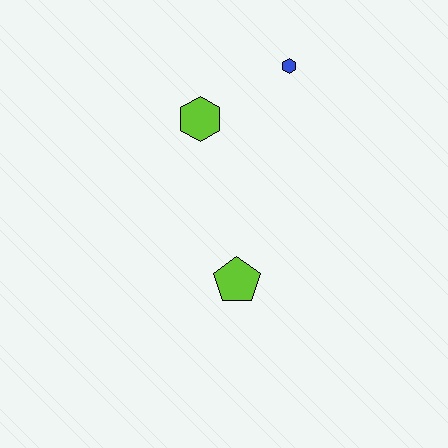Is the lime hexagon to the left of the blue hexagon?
Yes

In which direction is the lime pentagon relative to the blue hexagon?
The lime pentagon is below the blue hexagon.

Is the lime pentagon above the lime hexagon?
No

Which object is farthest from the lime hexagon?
The lime pentagon is farthest from the lime hexagon.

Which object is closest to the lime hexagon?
The blue hexagon is closest to the lime hexagon.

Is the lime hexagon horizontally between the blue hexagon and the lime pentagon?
No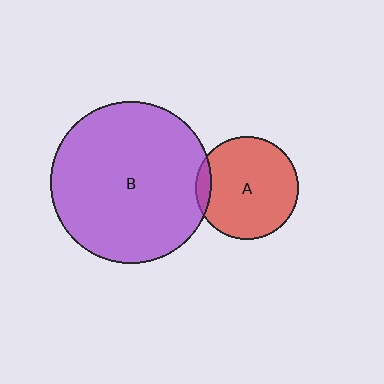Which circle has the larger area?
Circle B (purple).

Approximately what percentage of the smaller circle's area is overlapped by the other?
Approximately 10%.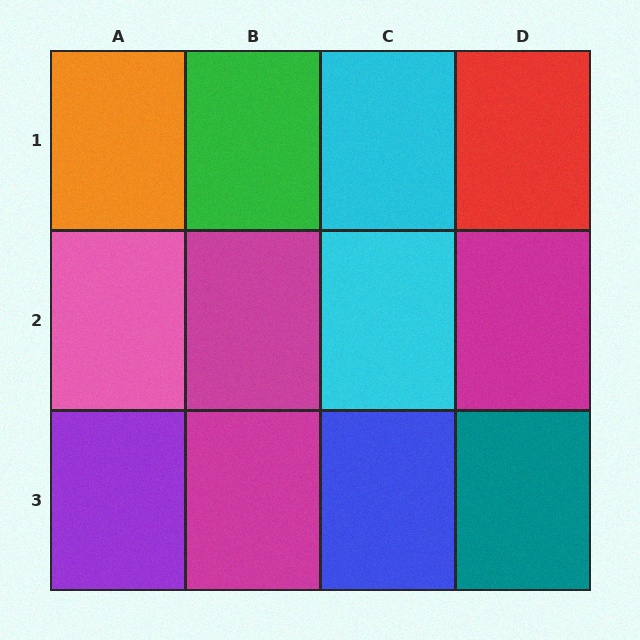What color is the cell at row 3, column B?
Magenta.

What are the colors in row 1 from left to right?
Orange, green, cyan, red.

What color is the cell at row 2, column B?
Magenta.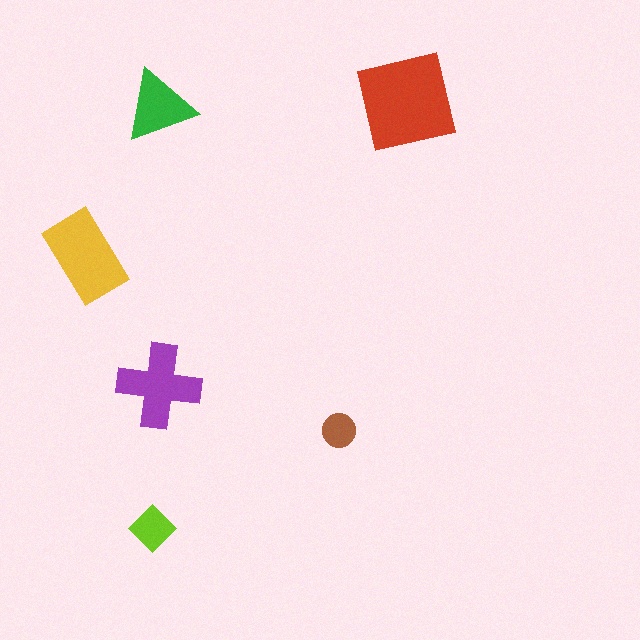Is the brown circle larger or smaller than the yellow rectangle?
Smaller.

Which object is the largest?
The red square.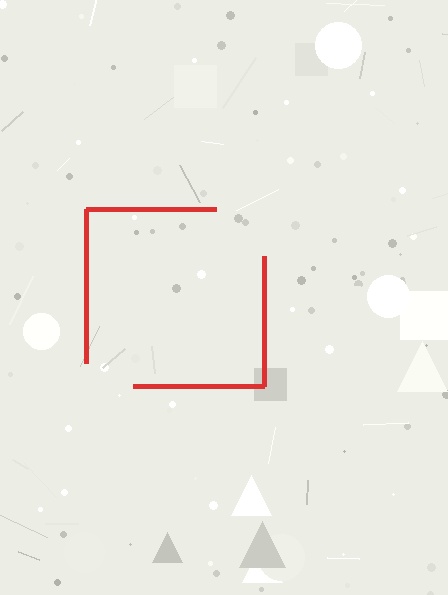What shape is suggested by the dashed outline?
The dashed outline suggests a square.